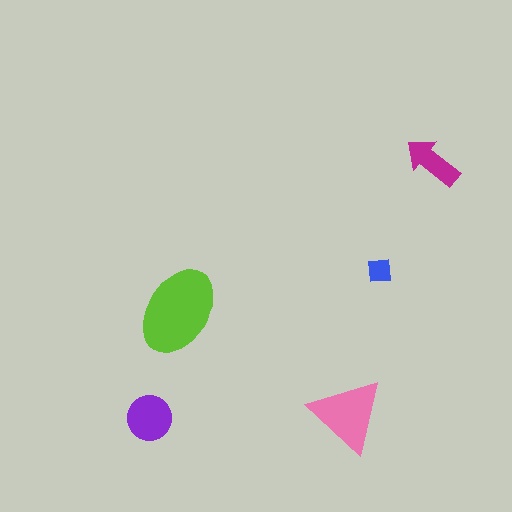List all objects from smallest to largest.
The blue square, the magenta arrow, the purple circle, the pink triangle, the lime ellipse.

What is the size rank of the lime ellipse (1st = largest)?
1st.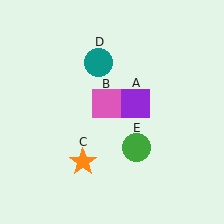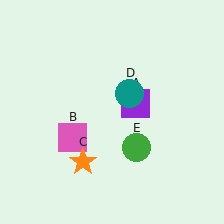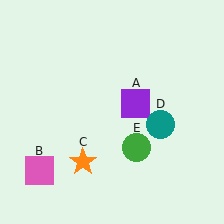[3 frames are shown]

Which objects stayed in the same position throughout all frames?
Purple square (object A) and orange star (object C) and green circle (object E) remained stationary.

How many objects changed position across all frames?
2 objects changed position: pink square (object B), teal circle (object D).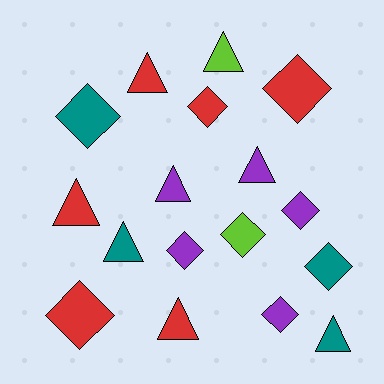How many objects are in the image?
There are 17 objects.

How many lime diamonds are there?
There is 1 lime diamond.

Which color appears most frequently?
Red, with 6 objects.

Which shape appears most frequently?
Diamond, with 9 objects.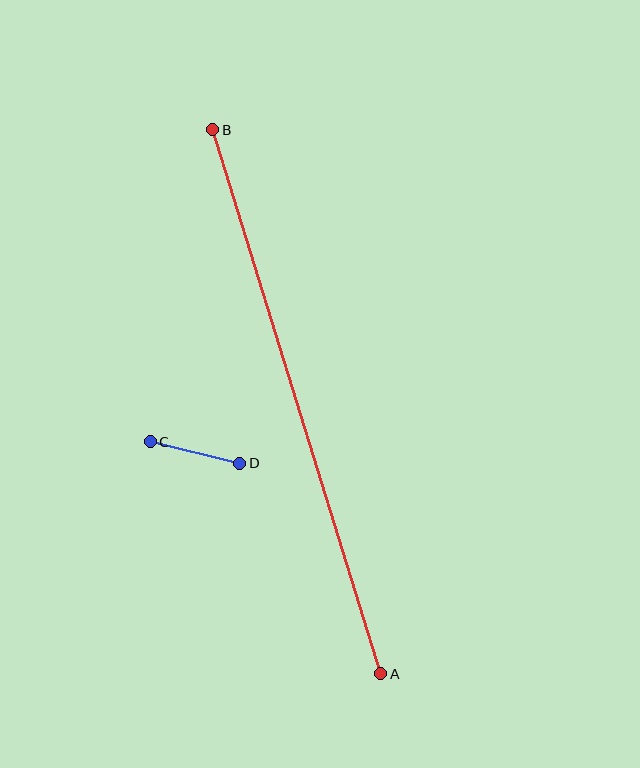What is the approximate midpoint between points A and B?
The midpoint is at approximately (297, 402) pixels.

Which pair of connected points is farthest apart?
Points A and B are farthest apart.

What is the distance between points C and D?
The distance is approximately 92 pixels.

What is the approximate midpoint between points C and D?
The midpoint is at approximately (195, 452) pixels.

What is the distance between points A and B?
The distance is approximately 569 pixels.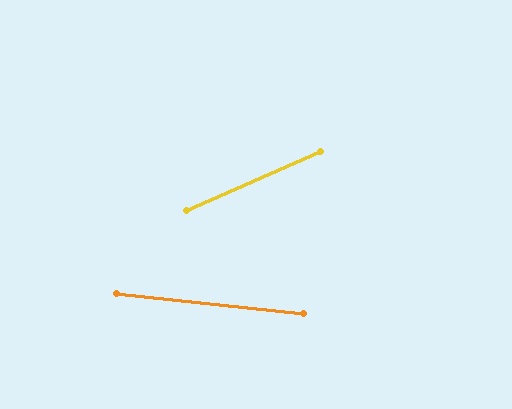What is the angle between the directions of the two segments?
Approximately 30 degrees.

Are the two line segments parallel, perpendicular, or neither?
Neither parallel nor perpendicular — they differ by about 30°.